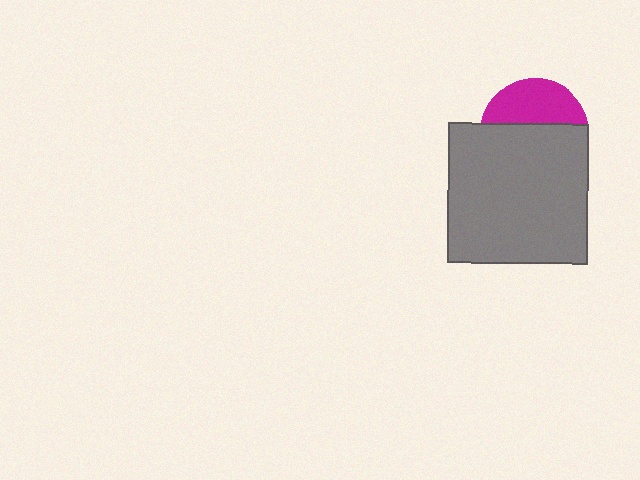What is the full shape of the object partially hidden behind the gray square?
The partially hidden object is a magenta circle.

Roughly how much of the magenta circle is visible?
A small part of it is visible (roughly 40%).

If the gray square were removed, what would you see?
You would see the complete magenta circle.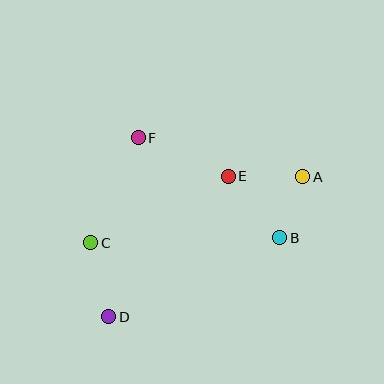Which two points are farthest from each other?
Points A and D are farthest from each other.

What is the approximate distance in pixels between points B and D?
The distance between B and D is approximately 189 pixels.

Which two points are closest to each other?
Points A and B are closest to each other.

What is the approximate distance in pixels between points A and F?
The distance between A and F is approximately 169 pixels.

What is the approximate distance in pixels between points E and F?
The distance between E and F is approximately 98 pixels.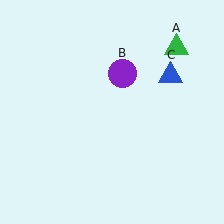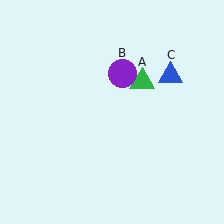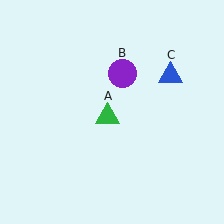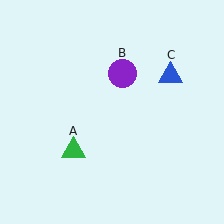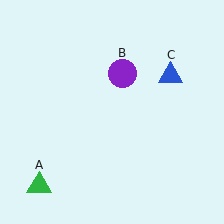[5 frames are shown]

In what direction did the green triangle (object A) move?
The green triangle (object A) moved down and to the left.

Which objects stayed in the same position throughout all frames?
Purple circle (object B) and blue triangle (object C) remained stationary.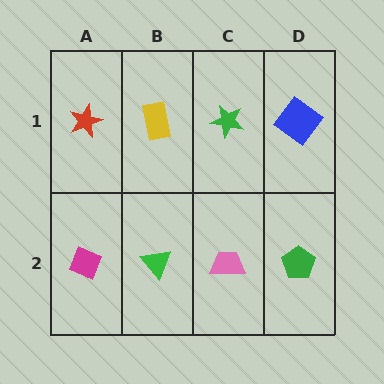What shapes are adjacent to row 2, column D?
A blue diamond (row 1, column D), a pink trapezoid (row 2, column C).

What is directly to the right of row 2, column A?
A green triangle.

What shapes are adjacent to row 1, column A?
A magenta diamond (row 2, column A), a yellow rectangle (row 1, column B).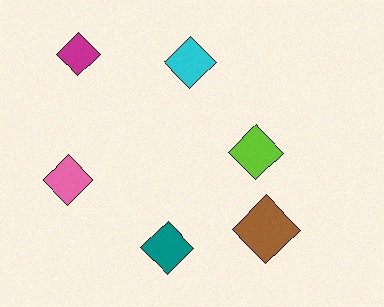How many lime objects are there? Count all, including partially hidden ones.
There is 1 lime object.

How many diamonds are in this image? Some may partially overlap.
There are 6 diamonds.